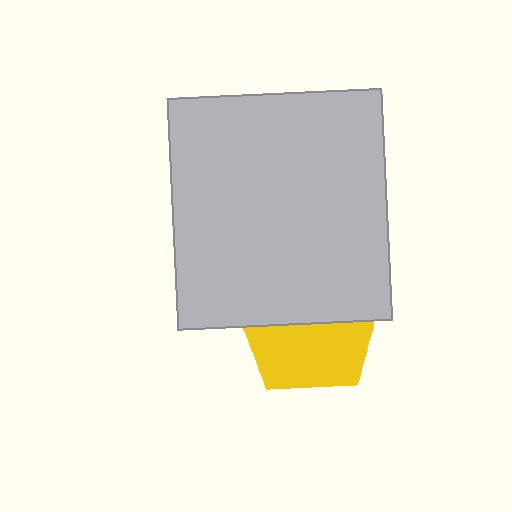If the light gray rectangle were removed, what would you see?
You would see the complete yellow pentagon.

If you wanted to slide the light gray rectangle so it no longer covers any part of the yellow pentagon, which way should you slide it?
Slide it up — that is the most direct way to separate the two shapes.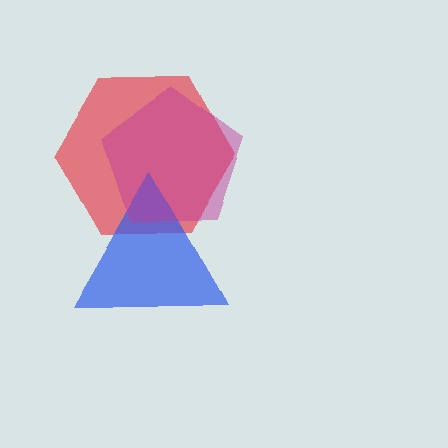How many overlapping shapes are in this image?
There are 3 overlapping shapes in the image.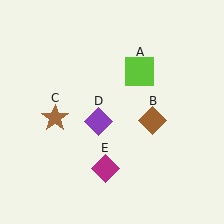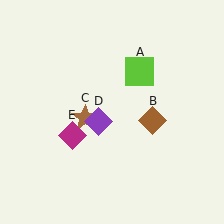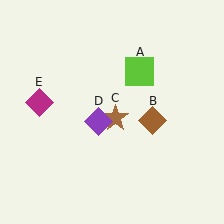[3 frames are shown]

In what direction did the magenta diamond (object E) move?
The magenta diamond (object E) moved up and to the left.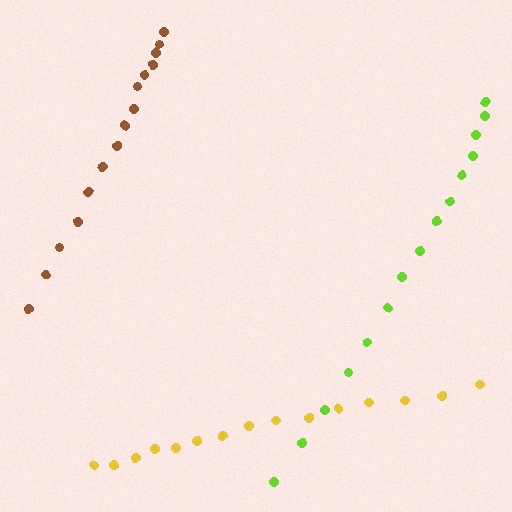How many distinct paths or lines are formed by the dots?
There are 3 distinct paths.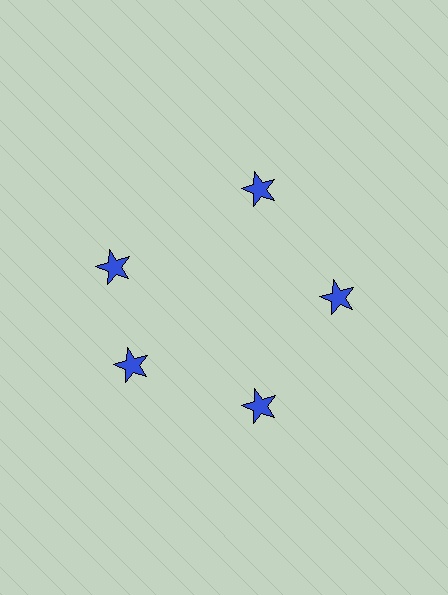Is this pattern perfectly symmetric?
No. The 5 blue stars are arranged in a ring, but one element near the 10 o'clock position is rotated out of alignment along the ring, breaking the 5-fold rotational symmetry.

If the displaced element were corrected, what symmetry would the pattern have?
It would have 5-fold rotational symmetry — the pattern would map onto itself every 72 degrees.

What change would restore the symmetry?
The symmetry would be restored by rotating it back into even spacing with its neighbors so that all 5 stars sit at equal angles and equal distance from the center.